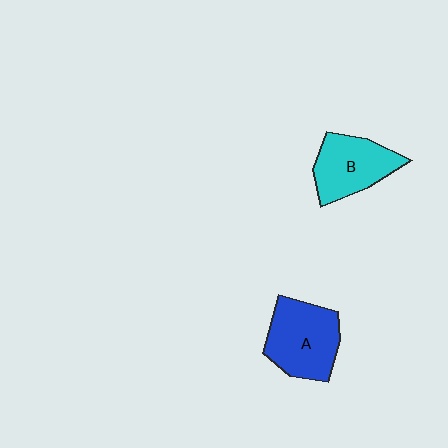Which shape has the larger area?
Shape A (blue).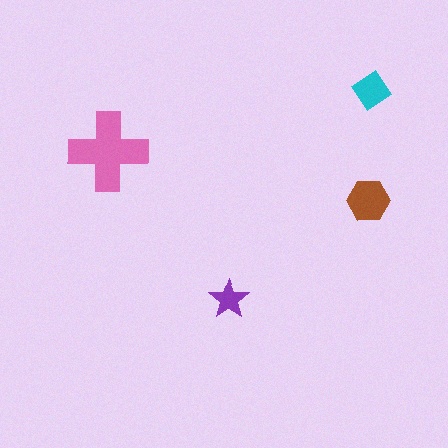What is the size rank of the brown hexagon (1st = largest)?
2nd.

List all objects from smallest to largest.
The purple star, the cyan diamond, the brown hexagon, the pink cross.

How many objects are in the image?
There are 4 objects in the image.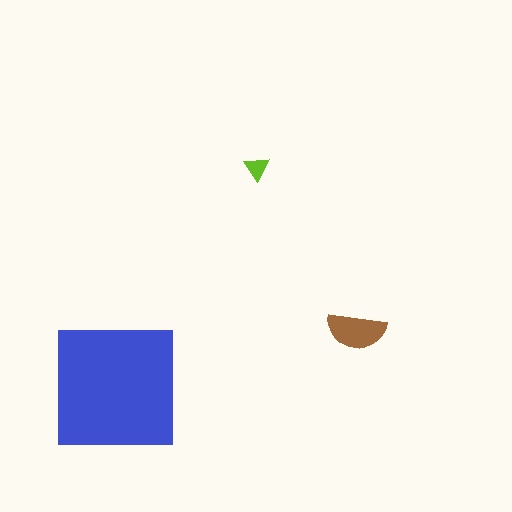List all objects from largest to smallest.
The blue square, the brown semicircle, the lime triangle.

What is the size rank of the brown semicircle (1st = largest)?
2nd.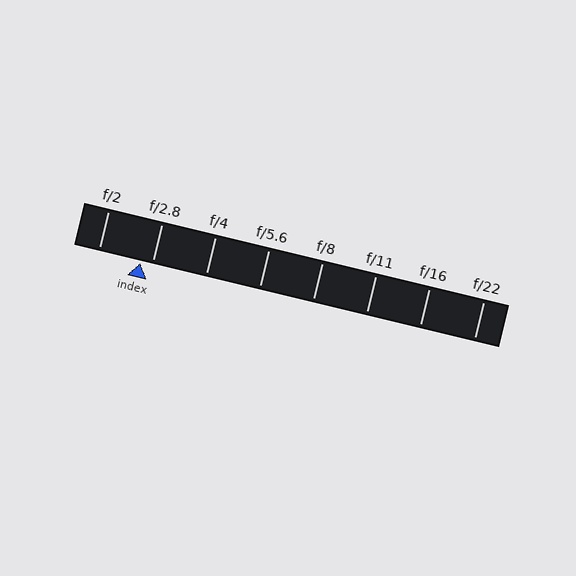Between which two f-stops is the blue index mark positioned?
The index mark is between f/2 and f/2.8.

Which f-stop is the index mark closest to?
The index mark is closest to f/2.8.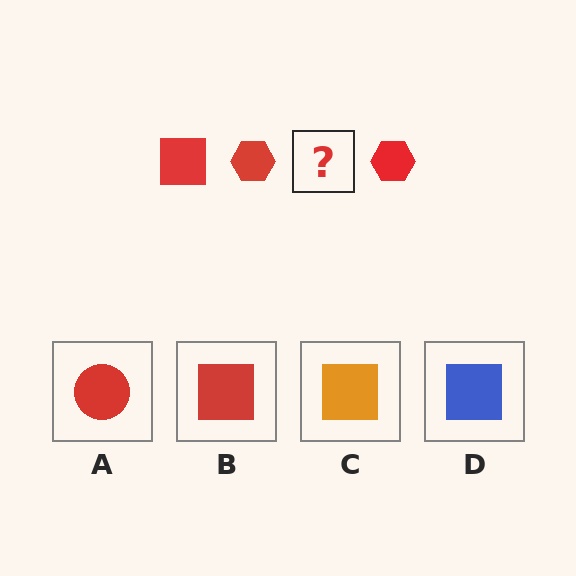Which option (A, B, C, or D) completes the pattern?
B.